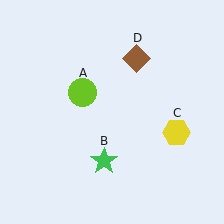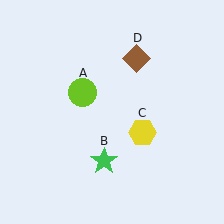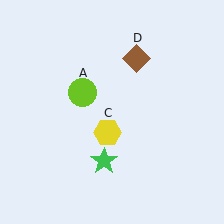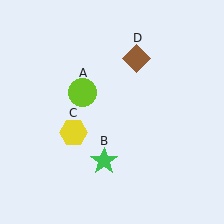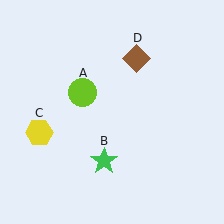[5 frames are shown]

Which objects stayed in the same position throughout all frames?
Lime circle (object A) and green star (object B) and brown diamond (object D) remained stationary.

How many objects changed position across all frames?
1 object changed position: yellow hexagon (object C).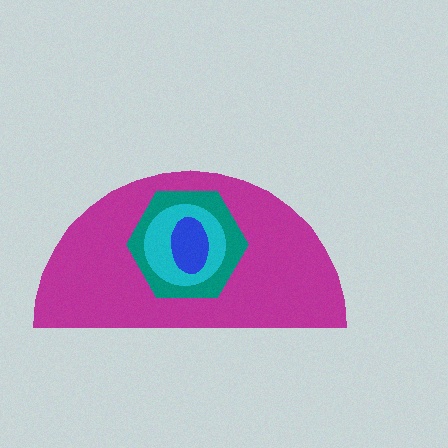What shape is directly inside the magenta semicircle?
The teal hexagon.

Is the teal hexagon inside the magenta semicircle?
Yes.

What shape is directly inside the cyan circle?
The blue ellipse.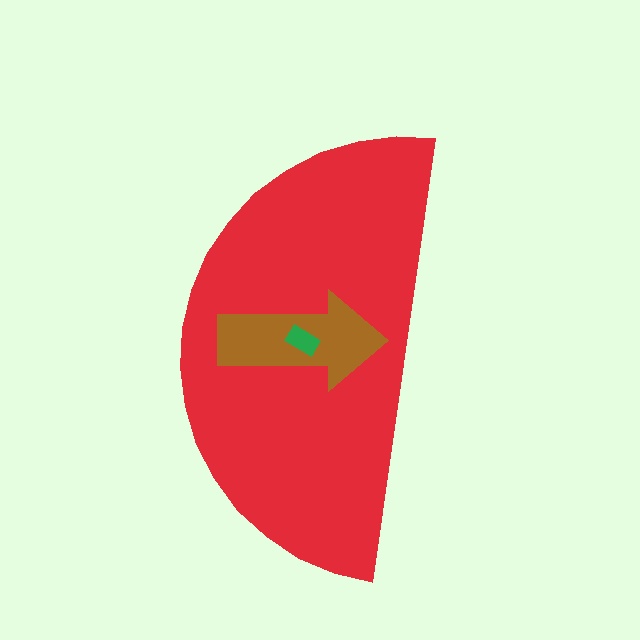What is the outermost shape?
The red semicircle.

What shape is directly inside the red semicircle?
The brown arrow.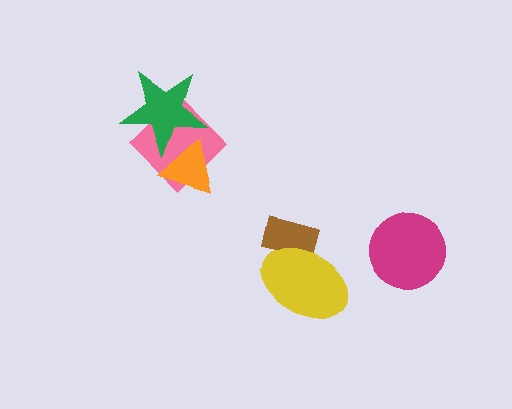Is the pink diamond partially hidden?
Yes, it is partially covered by another shape.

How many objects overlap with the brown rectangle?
1 object overlaps with the brown rectangle.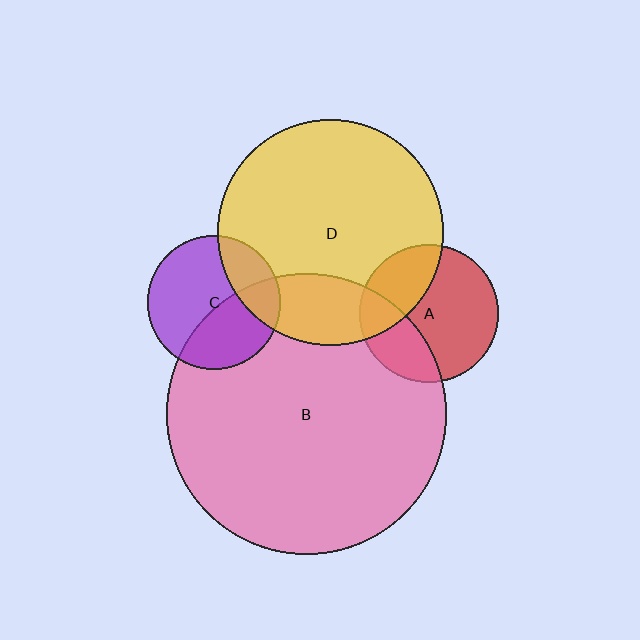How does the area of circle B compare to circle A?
Approximately 4.1 times.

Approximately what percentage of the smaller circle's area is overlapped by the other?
Approximately 20%.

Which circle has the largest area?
Circle B (pink).